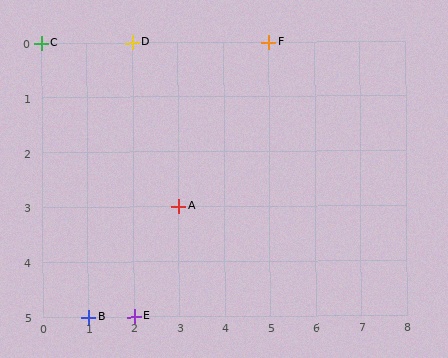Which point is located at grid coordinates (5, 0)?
Point F is at (5, 0).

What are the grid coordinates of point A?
Point A is at grid coordinates (3, 3).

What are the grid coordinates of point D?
Point D is at grid coordinates (2, 0).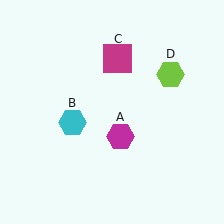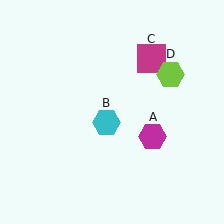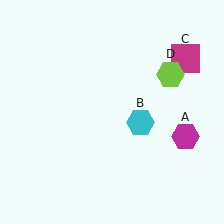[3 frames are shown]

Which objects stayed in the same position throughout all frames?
Lime hexagon (object D) remained stationary.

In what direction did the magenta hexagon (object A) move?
The magenta hexagon (object A) moved right.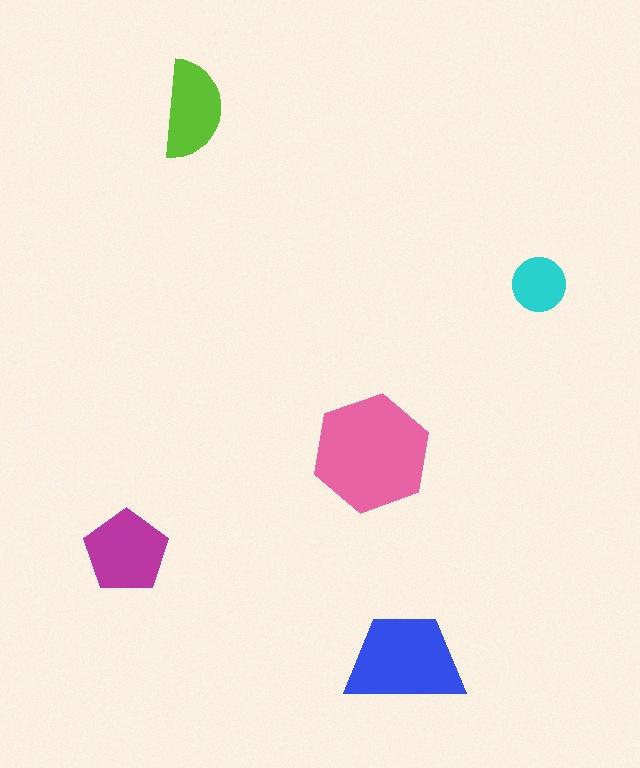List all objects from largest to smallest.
The pink hexagon, the blue trapezoid, the magenta pentagon, the lime semicircle, the cyan circle.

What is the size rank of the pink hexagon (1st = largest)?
1st.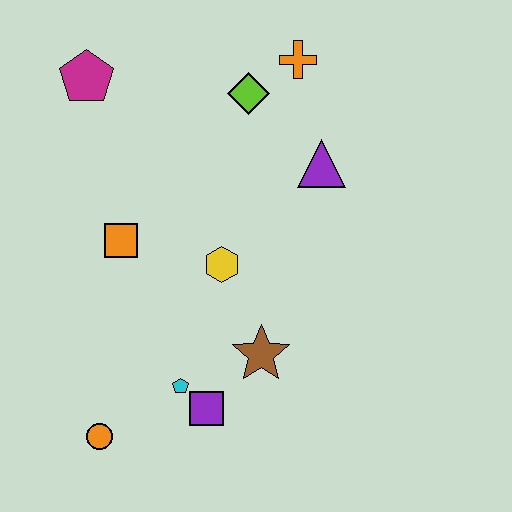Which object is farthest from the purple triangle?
The orange circle is farthest from the purple triangle.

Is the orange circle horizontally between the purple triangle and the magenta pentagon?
Yes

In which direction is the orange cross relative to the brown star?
The orange cross is above the brown star.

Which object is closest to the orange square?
The yellow hexagon is closest to the orange square.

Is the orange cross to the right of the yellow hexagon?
Yes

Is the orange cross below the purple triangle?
No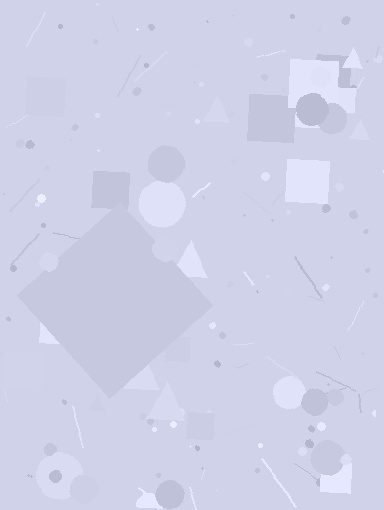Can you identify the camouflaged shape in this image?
The camouflaged shape is a diamond.